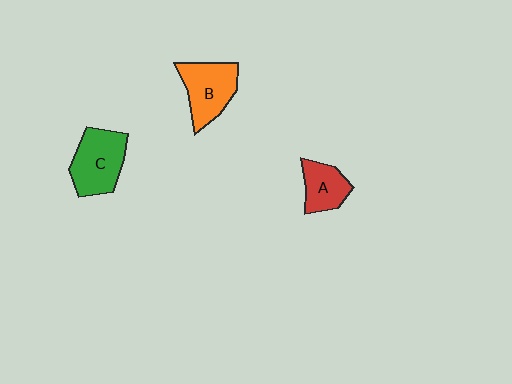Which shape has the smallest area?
Shape A (red).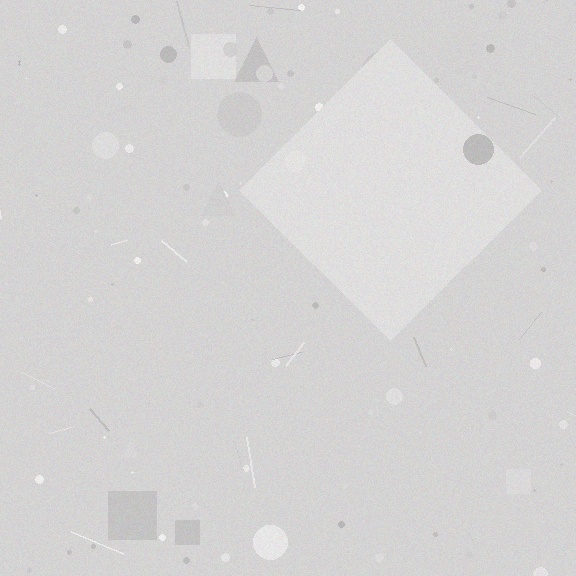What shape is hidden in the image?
A diamond is hidden in the image.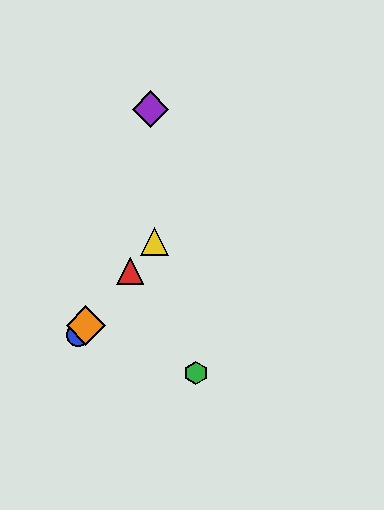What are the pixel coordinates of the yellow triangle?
The yellow triangle is at (155, 242).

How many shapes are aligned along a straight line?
4 shapes (the red triangle, the blue circle, the yellow triangle, the orange diamond) are aligned along a straight line.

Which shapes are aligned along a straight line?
The red triangle, the blue circle, the yellow triangle, the orange diamond are aligned along a straight line.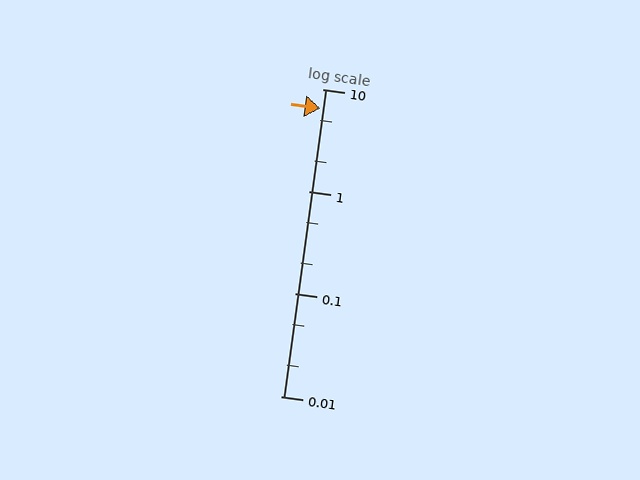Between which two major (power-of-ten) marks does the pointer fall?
The pointer is between 1 and 10.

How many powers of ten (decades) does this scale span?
The scale spans 3 decades, from 0.01 to 10.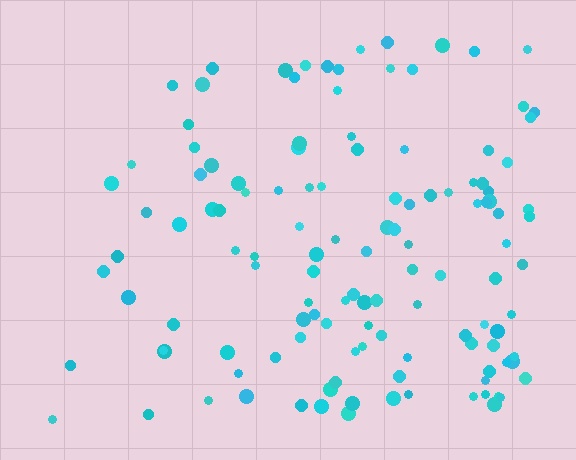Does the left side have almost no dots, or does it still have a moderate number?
Still a moderate number, just noticeably fewer than the right.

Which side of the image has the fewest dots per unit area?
The left.